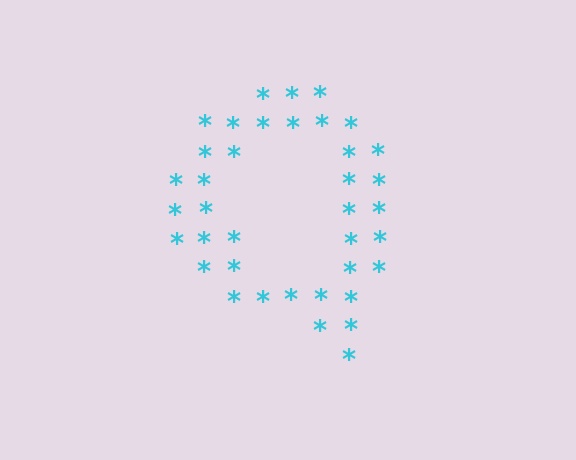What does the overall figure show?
The overall figure shows the letter Q.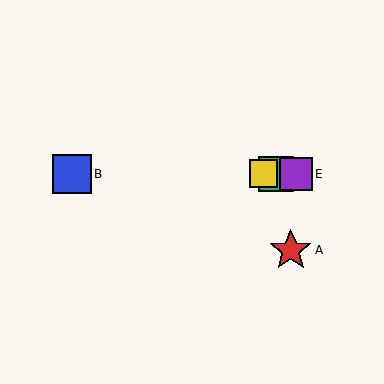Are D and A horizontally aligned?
No, D is at y≈174 and A is at y≈250.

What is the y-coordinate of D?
Object D is at y≈174.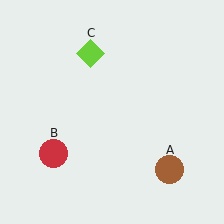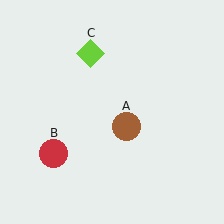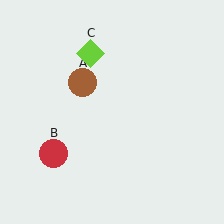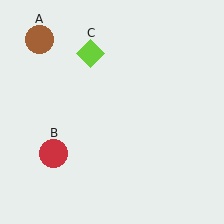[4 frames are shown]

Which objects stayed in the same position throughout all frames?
Red circle (object B) and lime diamond (object C) remained stationary.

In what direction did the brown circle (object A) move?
The brown circle (object A) moved up and to the left.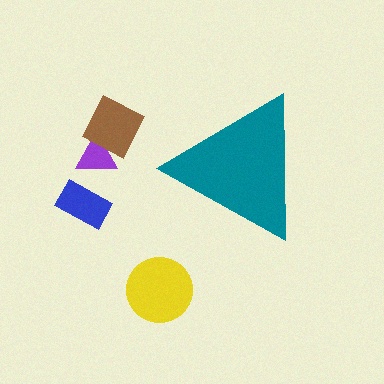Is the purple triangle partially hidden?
No, the purple triangle is fully visible.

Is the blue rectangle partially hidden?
No, the blue rectangle is fully visible.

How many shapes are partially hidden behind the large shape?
0 shapes are partially hidden.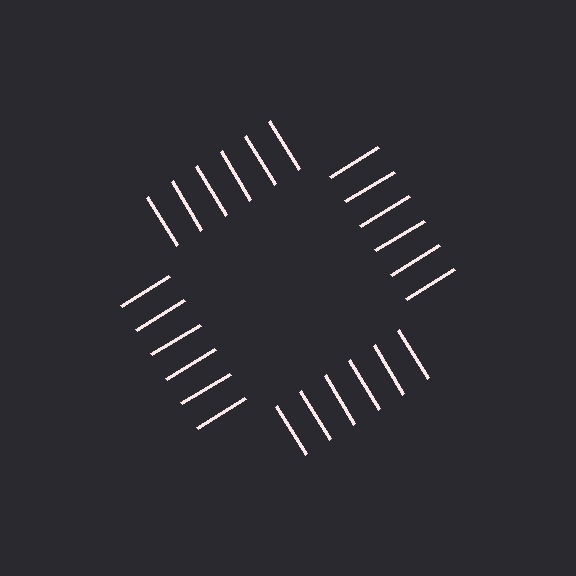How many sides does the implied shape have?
4 sides — the line-ends trace a square.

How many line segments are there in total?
24 — 6 along each of the 4 edges.